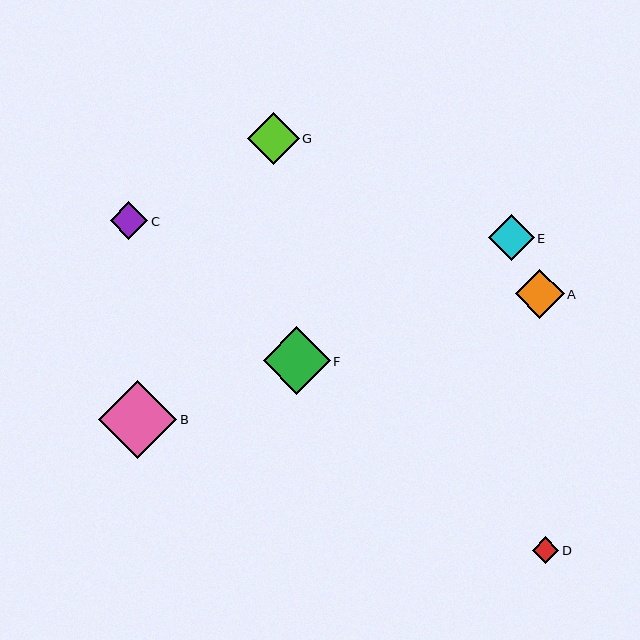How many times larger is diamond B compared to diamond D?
Diamond B is approximately 3.0 times the size of diamond D.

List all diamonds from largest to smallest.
From largest to smallest: B, F, G, A, E, C, D.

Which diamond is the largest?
Diamond B is the largest with a size of approximately 79 pixels.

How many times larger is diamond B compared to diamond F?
Diamond B is approximately 1.2 times the size of diamond F.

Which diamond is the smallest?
Diamond D is the smallest with a size of approximately 26 pixels.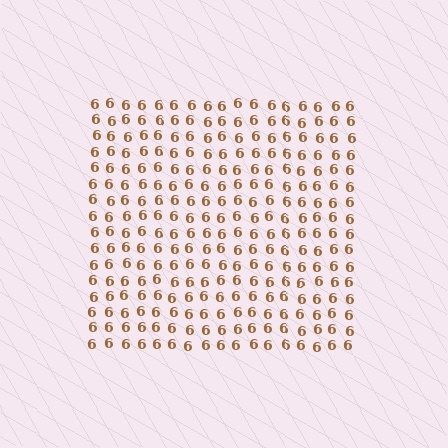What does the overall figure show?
The overall figure shows a square.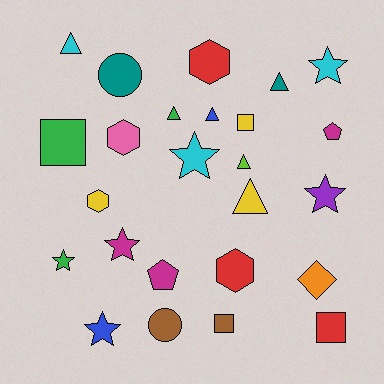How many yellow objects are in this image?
There are 3 yellow objects.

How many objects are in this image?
There are 25 objects.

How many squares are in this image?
There are 4 squares.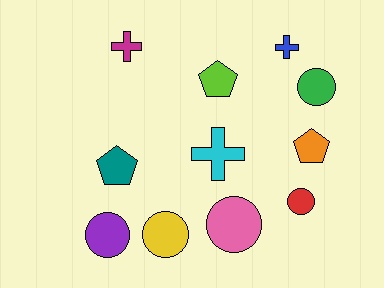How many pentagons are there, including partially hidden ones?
There are 3 pentagons.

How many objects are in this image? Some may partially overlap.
There are 11 objects.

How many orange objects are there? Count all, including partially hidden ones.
There is 1 orange object.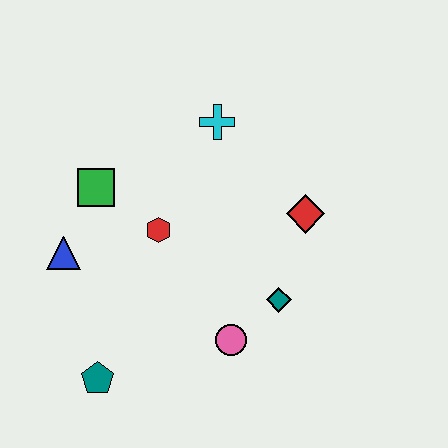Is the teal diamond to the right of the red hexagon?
Yes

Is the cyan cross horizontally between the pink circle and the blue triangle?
Yes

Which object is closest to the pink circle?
The teal diamond is closest to the pink circle.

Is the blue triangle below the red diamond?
Yes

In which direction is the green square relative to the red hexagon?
The green square is to the left of the red hexagon.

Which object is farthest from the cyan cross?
The teal pentagon is farthest from the cyan cross.